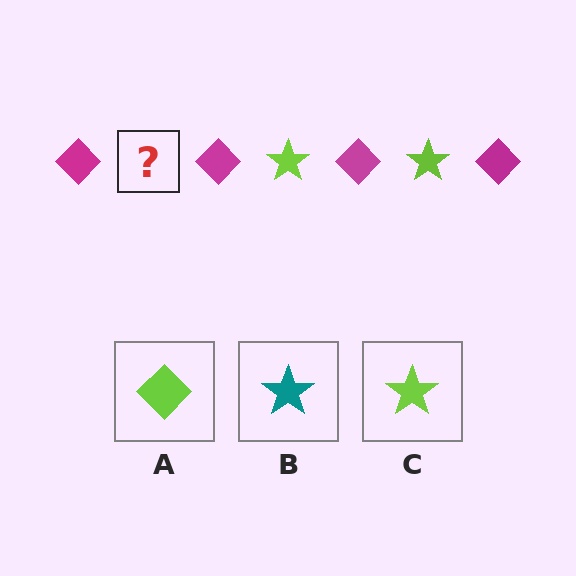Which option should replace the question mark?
Option C.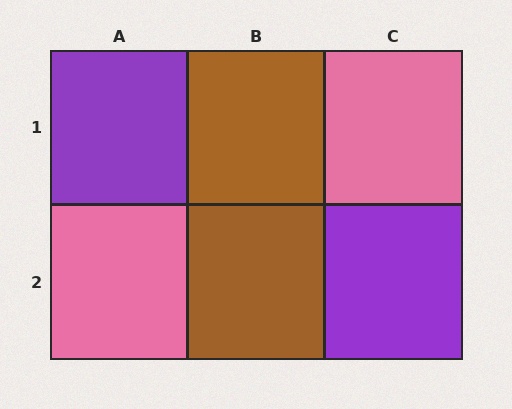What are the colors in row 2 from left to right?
Pink, brown, purple.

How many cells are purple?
2 cells are purple.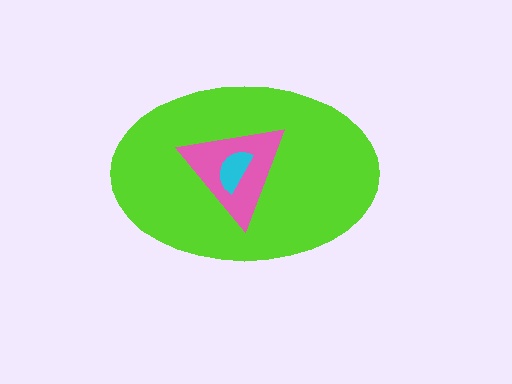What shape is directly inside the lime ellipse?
The pink triangle.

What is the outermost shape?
The lime ellipse.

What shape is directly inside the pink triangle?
The cyan semicircle.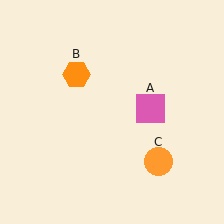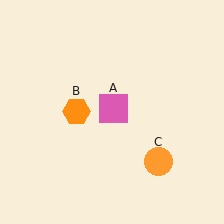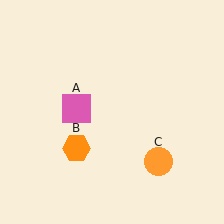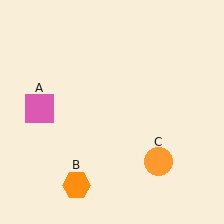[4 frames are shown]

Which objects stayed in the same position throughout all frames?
Orange circle (object C) remained stationary.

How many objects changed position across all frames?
2 objects changed position: pink square (object A), orange hexagon (object B).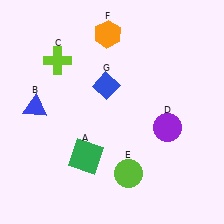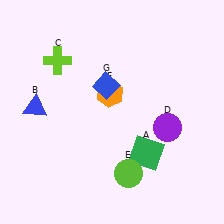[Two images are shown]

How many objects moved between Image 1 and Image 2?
2 objects moved between the two images.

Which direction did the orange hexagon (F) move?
The orange hexagon (F) moved down.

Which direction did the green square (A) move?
The green square (A) moved right.